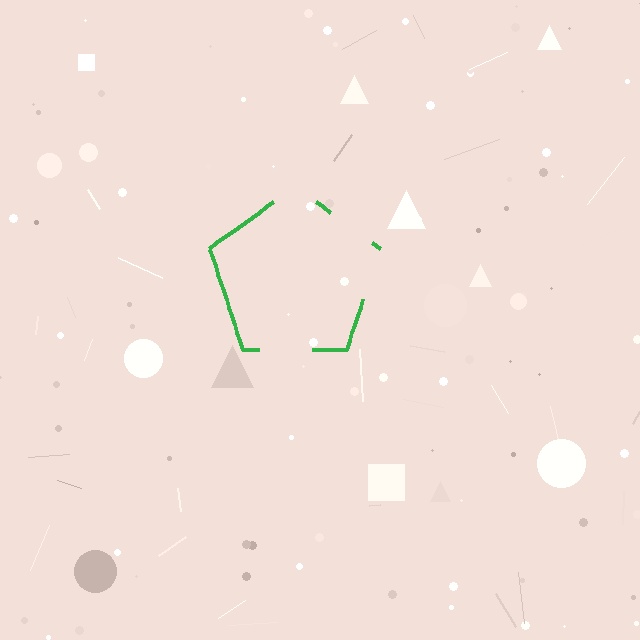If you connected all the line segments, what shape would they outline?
They would outline a pentagon.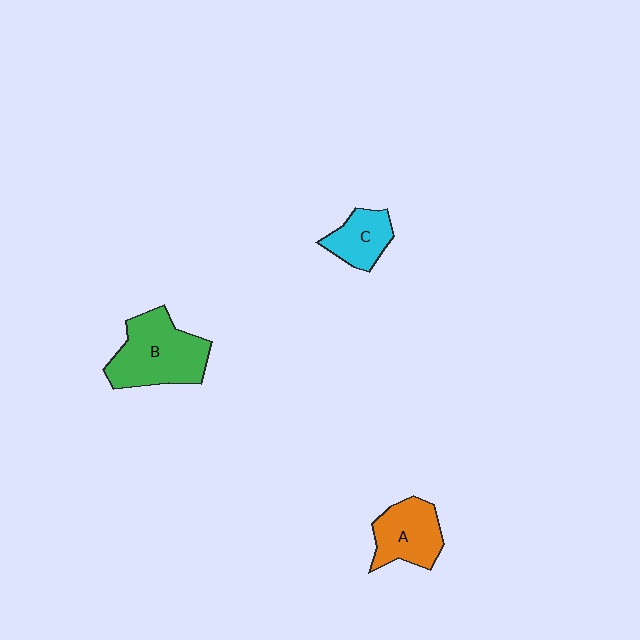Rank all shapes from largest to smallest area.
From largest to smallest: B (green), A (orange), C (cyan).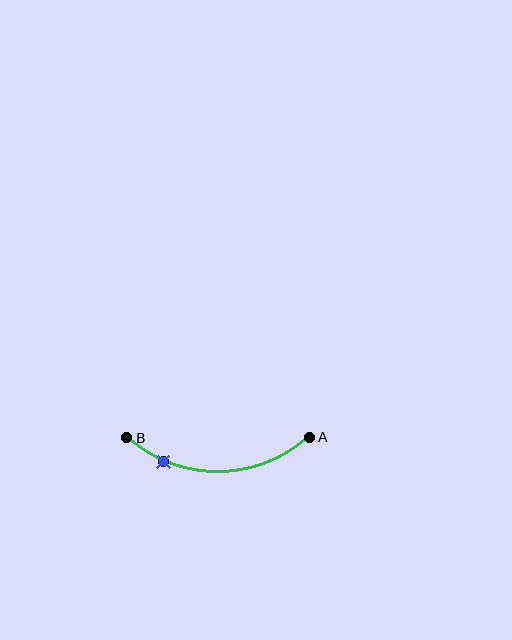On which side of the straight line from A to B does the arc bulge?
The arc bulges below the straight line connecting A and B.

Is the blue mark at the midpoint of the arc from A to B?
No. The blue mark lies on the arc but is closer to endpoint B. The arc midpoint would be at the point on the curve equidistant along the arc from both A and B.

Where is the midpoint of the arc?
The arc midpoint is the point on the curve farthest from the straight line joining A and B. It sits below that line.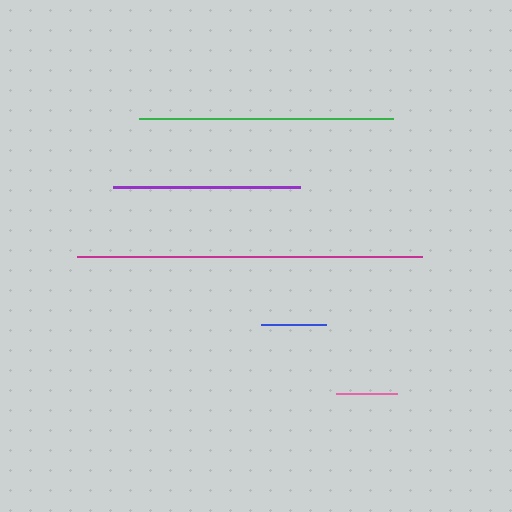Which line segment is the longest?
The magenta line is the longest at approximately 345 pixels.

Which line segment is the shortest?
The pink line is the shortest at approximately 60 pixels.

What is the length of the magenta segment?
The magenta segment is approximately 345 pixels long.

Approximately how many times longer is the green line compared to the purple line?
The green line is approximately 1.4 times the length of the purple line.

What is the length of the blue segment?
The blue segment is approximately 64 pixels long.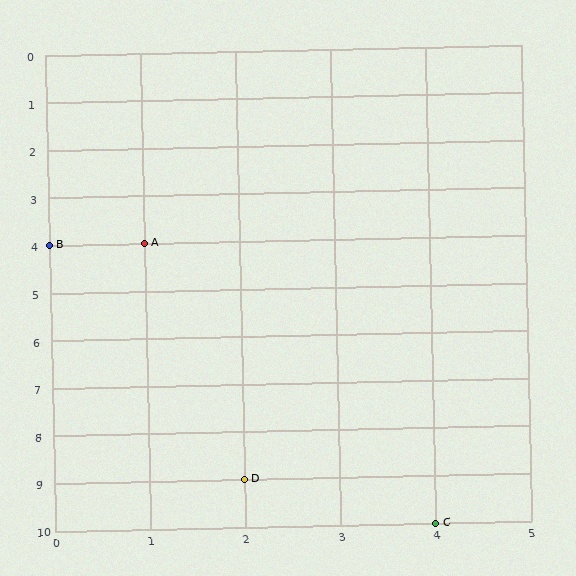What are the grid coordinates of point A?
Point A is at grid coordinates (1, 4).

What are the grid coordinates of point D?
Point D is at grid coordinates (2, 9).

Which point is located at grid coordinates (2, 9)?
Point D is at (2, 9).